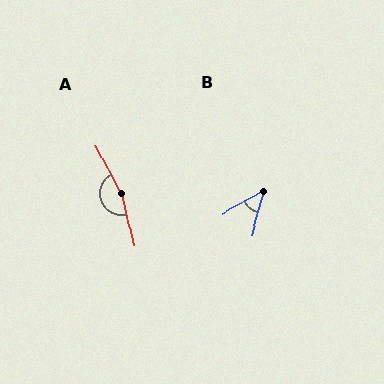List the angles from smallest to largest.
B (46°), A (165°).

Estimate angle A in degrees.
Approximately 165 degrees.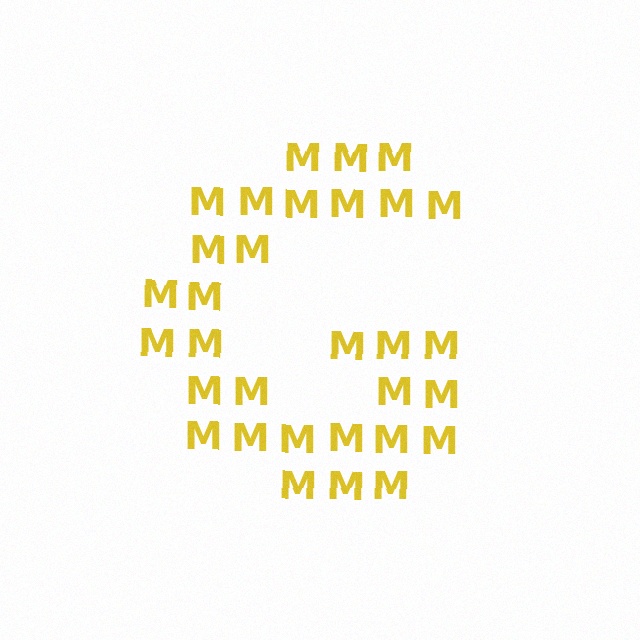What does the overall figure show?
The overall figure shows the letter G.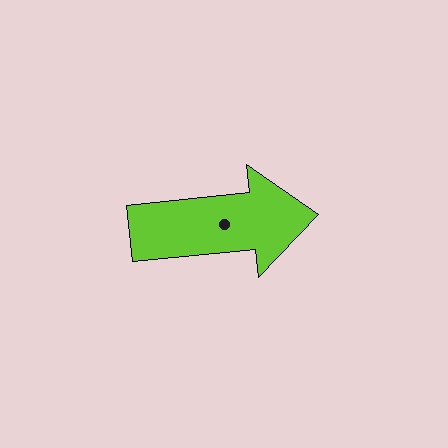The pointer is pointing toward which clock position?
Roughly 3 o'clock.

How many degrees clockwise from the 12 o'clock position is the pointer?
Approximately 84 degrees.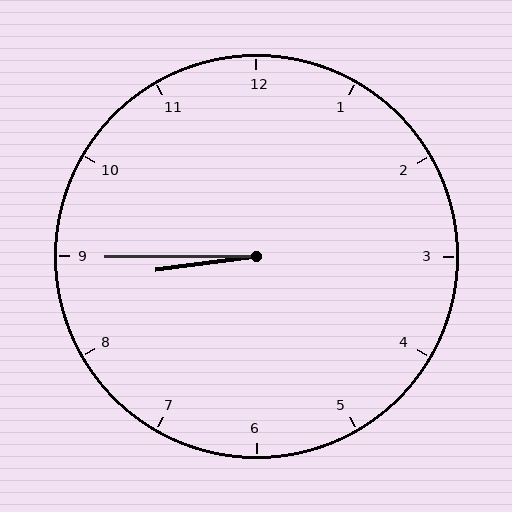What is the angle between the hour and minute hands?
Approximately 8 degrees.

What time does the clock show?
8:45.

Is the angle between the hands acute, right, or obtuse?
It is acute.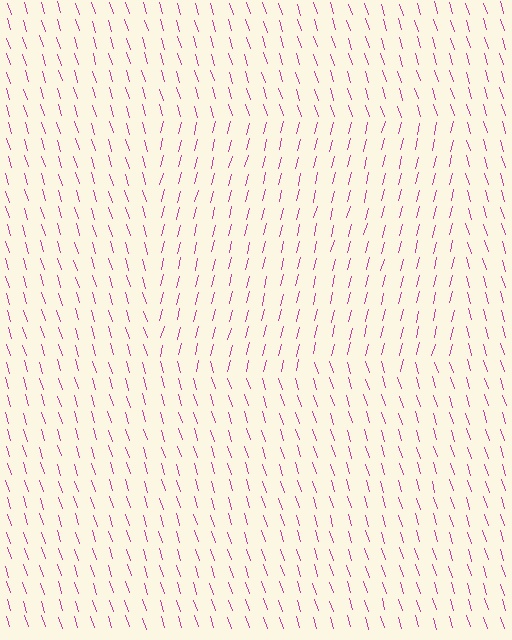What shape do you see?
I see a rectangle.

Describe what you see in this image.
The image is filled with small magenta line segments. A rectangle region in the image has lines oriented differently from the surrounding lines, creating a visible texture boundary.